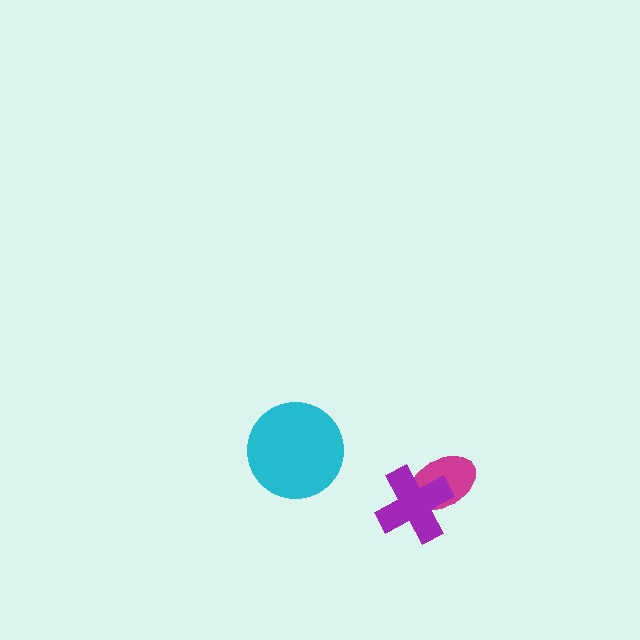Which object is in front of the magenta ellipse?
The purple cross is in front of the magenta ellipse.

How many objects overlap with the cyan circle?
0 objects overlap with the cyan circle.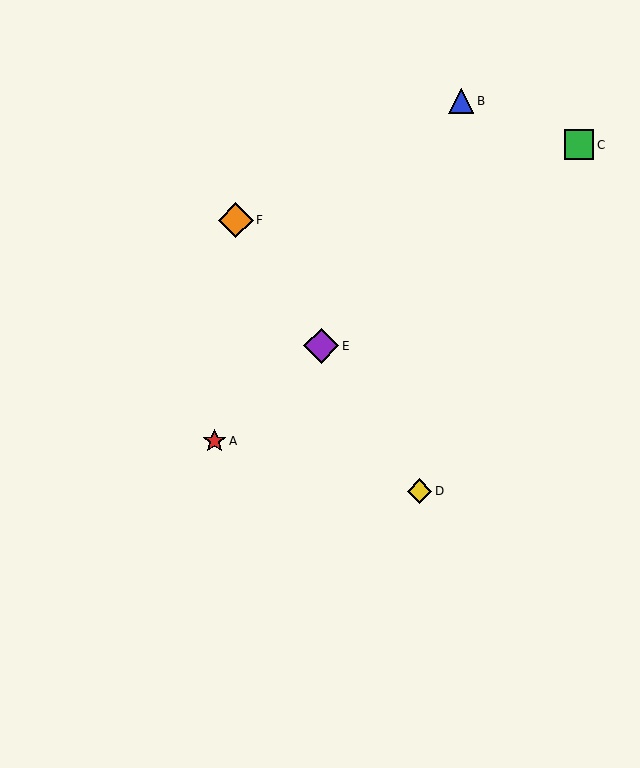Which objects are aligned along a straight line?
Objects D, E, F are aligned along a straight line.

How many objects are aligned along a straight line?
3 objects (D, E, F) are aligned along a straight line.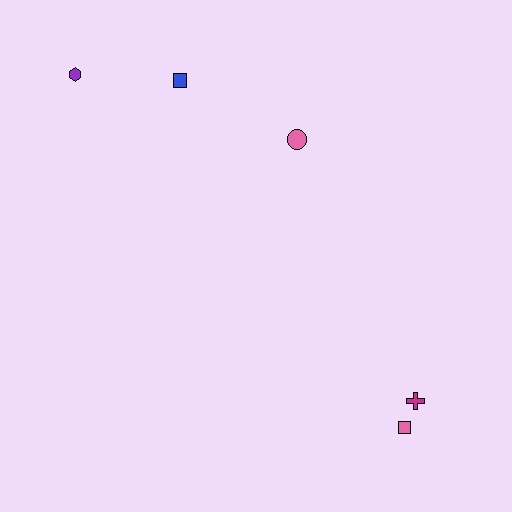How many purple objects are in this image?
There is 1 purple object.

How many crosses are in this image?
There is 1 cross.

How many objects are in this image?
There are 5 objects.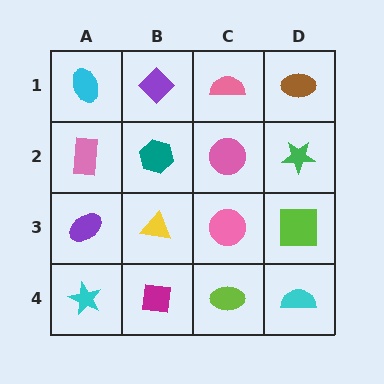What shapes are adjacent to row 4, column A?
A purple ellipse (row 3, column A), a magenta square (row 4, column B).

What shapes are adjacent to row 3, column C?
A pink circle (row 2, column C), a lime ellipse (row 4, column C), a yellow triangle (row 3, column B), a lime square (row 3, column D).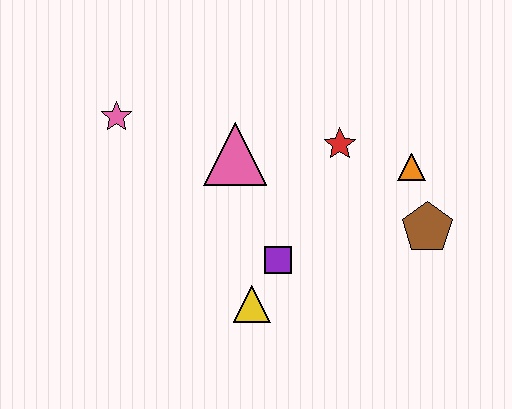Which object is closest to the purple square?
The yellow triangle is closest to the purple square.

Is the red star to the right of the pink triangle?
Yes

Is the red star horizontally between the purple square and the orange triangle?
Yes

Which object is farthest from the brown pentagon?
The pink star is farthest from the brown pentagon.